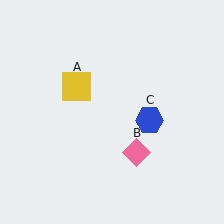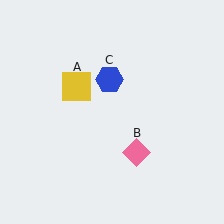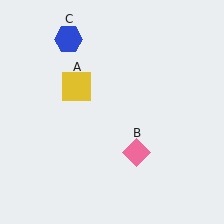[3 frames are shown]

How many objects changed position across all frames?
1 object changed position: blue hexagon (object C).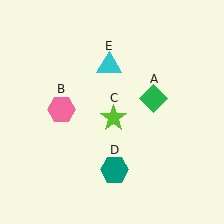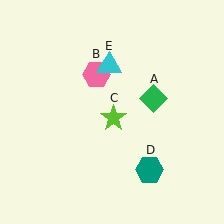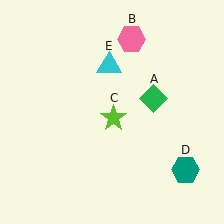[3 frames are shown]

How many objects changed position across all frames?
2 objects changed position: pink hexagon (object B), teal hexagon (object D).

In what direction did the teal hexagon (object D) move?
The teal hexagon (object D) moved right.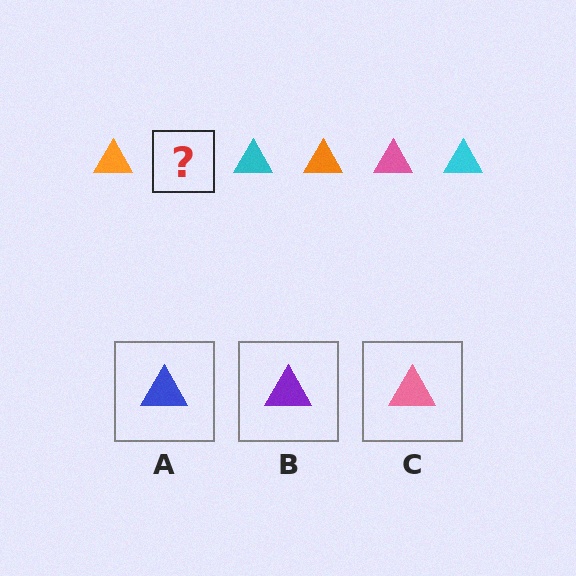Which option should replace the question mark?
Option C.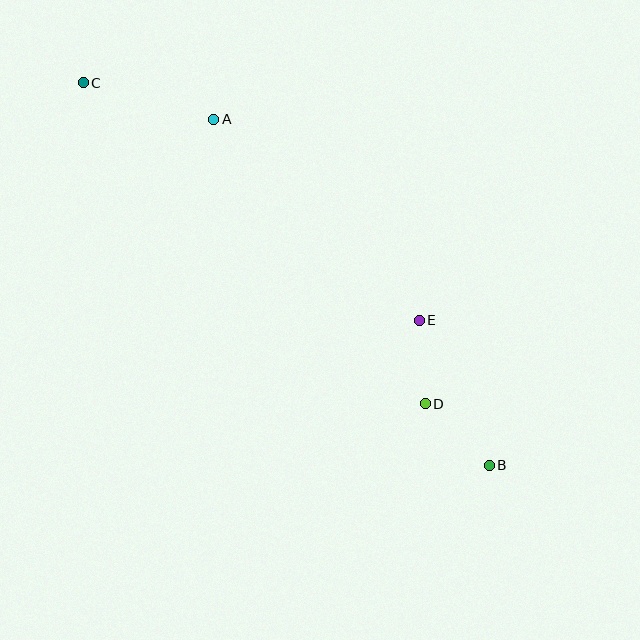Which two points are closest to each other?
Points D and E are closest to each other.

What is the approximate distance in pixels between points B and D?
The distance between B and D is approximately 89 pixels.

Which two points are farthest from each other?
Points B and C are farthest from each other.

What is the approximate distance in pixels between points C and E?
The distance between C and E is approximately 412 pixels.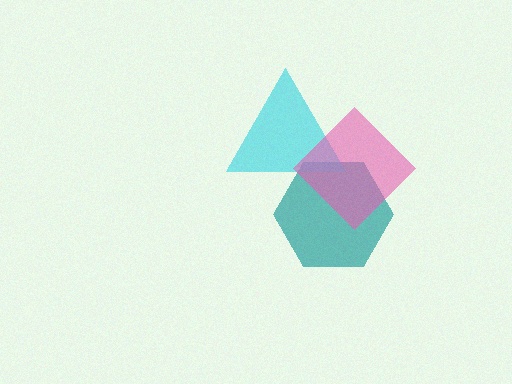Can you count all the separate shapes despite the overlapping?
Yes, there are 3 separate shapes.